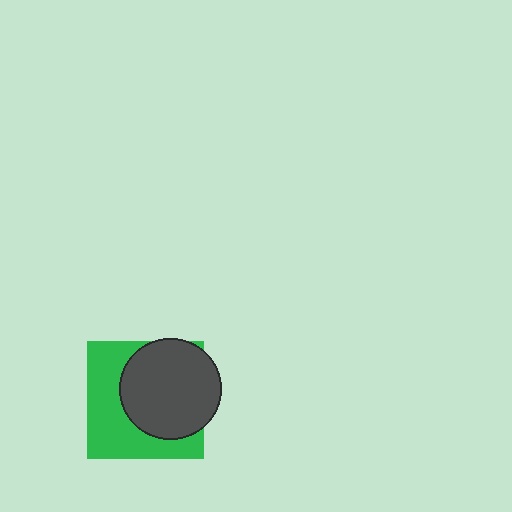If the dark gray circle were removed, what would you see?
You would see the complete green square.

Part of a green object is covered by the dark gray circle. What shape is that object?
It is a square.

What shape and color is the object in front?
The object in front is a dark gray circle.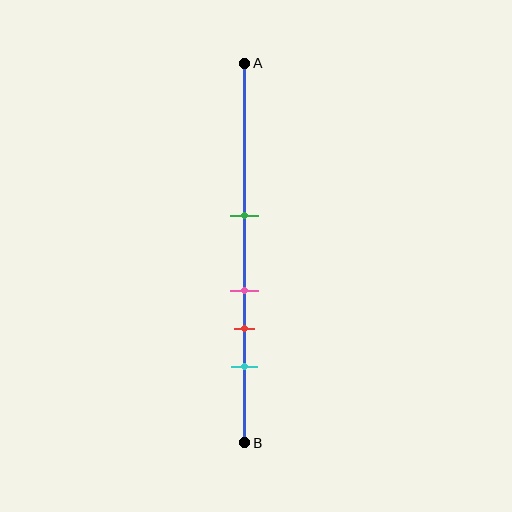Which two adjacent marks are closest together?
The pink and red marks are the closest adjacent pair.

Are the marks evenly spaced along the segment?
No, the marks are not evenly spaced.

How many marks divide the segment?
There are 4 marks dividing the segment.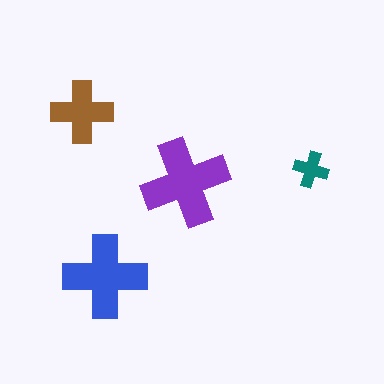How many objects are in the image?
There are 4 objects in the image.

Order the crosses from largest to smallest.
the purple one, the blue one, the brown one, the teal one.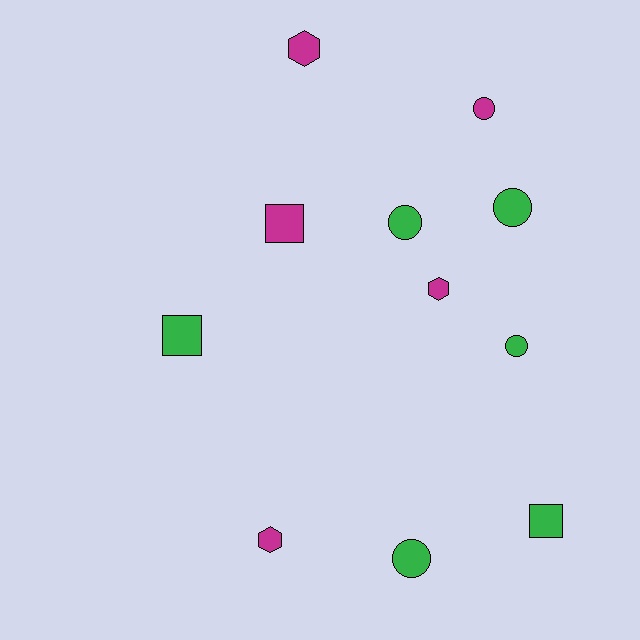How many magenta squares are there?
There is 1 magenta square.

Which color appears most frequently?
Green, with 6 objects.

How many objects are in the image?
There are 11 objects.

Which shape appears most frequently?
Circle, with 5 objects.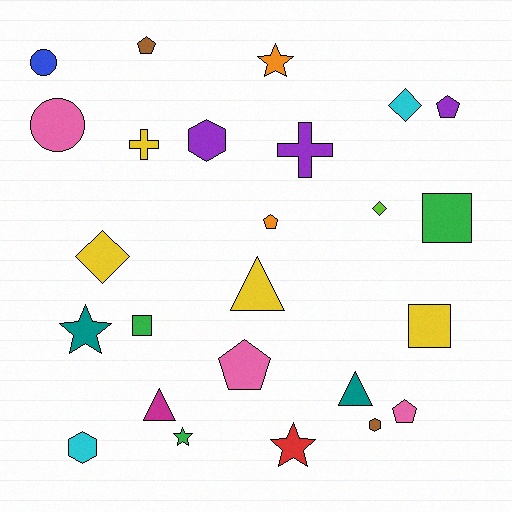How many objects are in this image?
There are 25 objects.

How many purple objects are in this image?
There are 3 purple objects.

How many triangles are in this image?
There are 3 triangles.